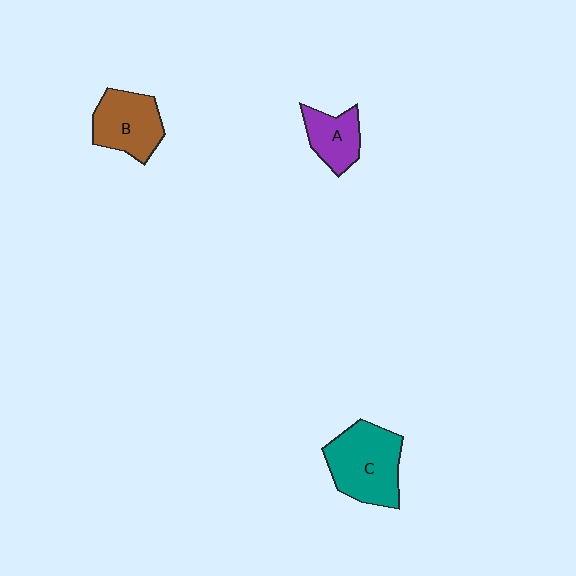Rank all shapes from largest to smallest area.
From largest to smallest: C (teal), B (brown), A (purple).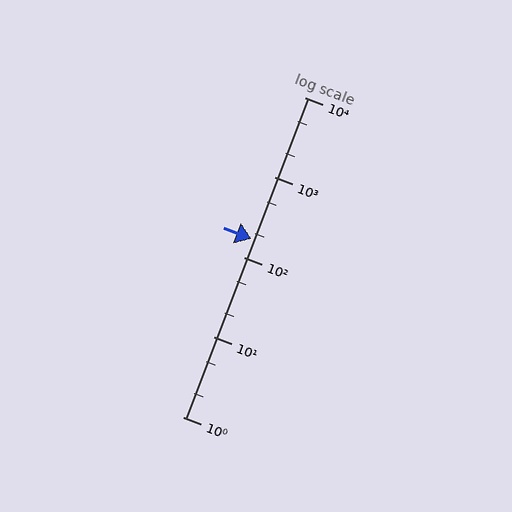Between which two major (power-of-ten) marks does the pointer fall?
The pointer is between 100 and 1000.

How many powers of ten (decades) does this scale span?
The scale spans 4 decades, from 1 to 10000.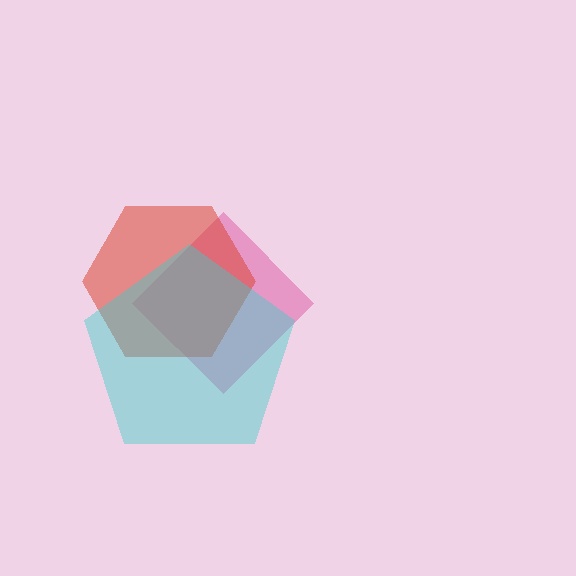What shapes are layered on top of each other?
The layered shapes are: a pink diamond, a red hexagon, a cyan pentagon.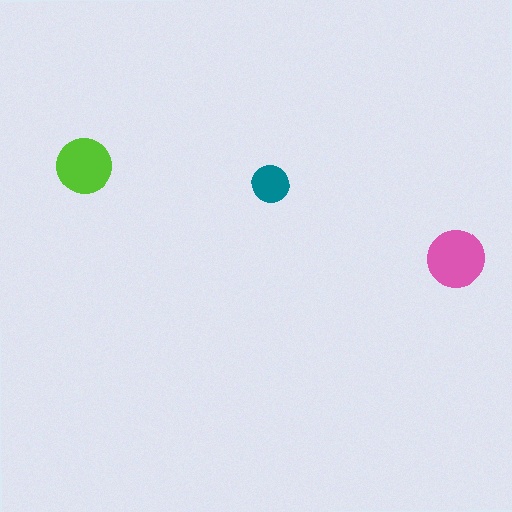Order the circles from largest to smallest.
the pink one, the lime one, the teal one.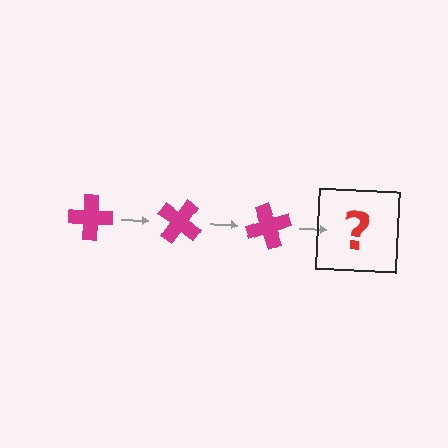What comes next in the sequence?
The next element should be a magenta cross rotated 105 degrees.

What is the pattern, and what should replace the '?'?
The pattern is that the cross rotates 35 degrees each step. The '?' should be a magenta cross rotated 105 degrees.